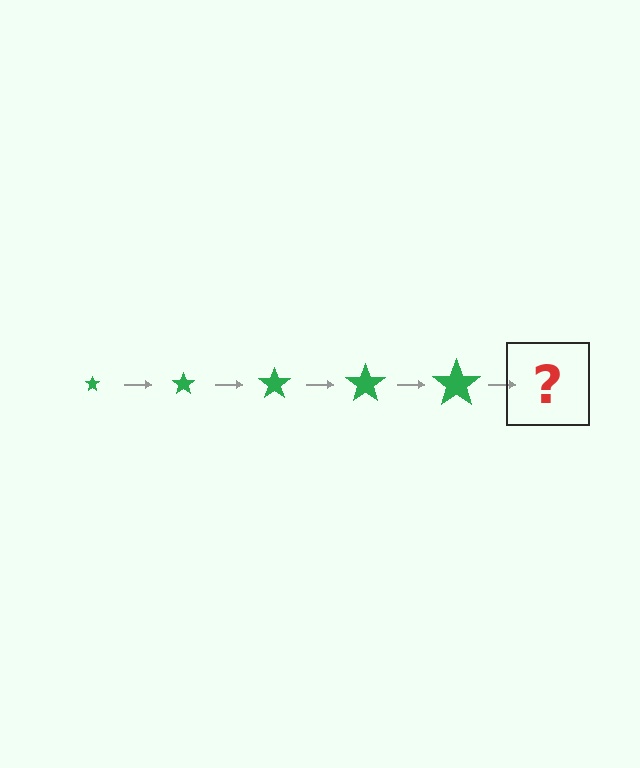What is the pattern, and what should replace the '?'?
The pattern is that the star gets progressively larger each step. The '?' should be a green star, larger than the previous one.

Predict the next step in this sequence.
The next step is a green star, larger than the previous one.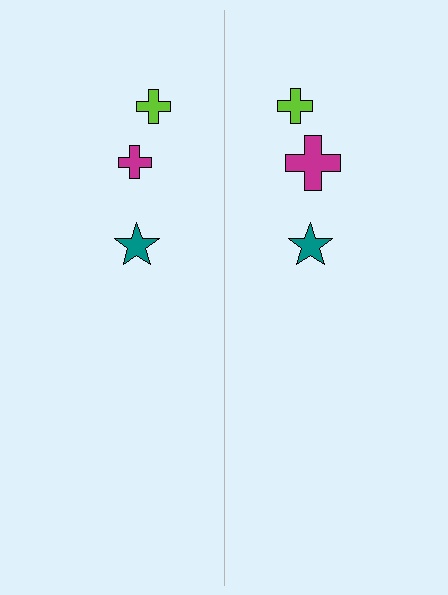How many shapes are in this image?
There are 6 shapes in this image.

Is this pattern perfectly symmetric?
No, the pattern is not perfectly symmetric. The magenta cross on the right side has a different size than its mirror counterpart.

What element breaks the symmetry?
The magenta cross on the right side has a different size than its mirror counterpart.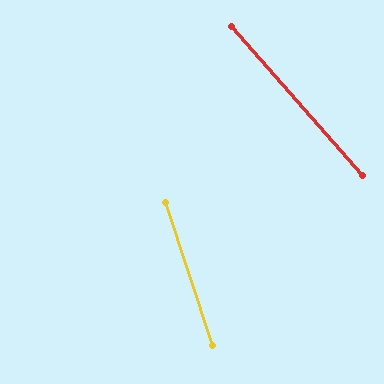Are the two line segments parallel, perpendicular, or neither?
Neither parallel nor perpendicular — they differ by about 23°.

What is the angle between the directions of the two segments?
Approximately 23 degrees.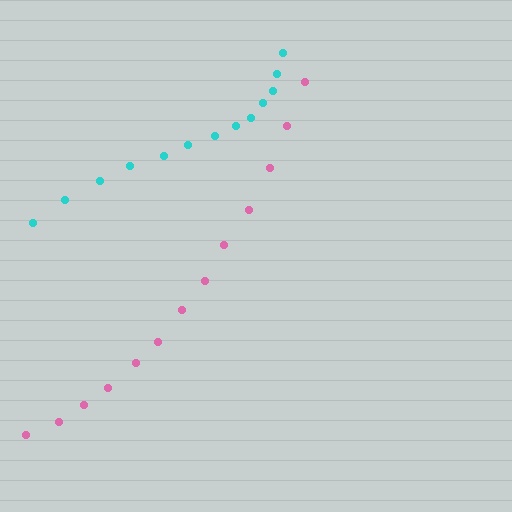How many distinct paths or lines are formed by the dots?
There are 2 distinct paths.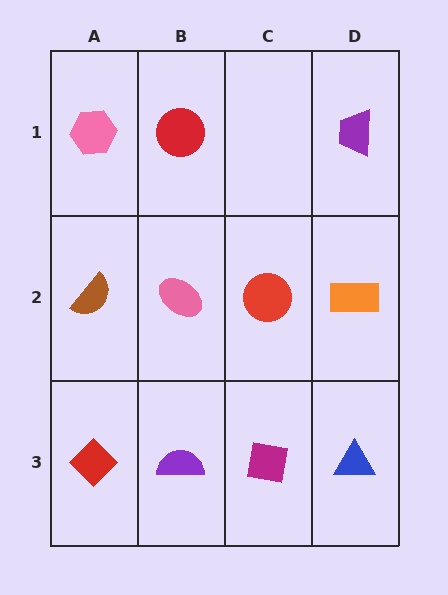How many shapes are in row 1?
3 shapes.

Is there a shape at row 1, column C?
No, that cell is empty.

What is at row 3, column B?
A purple semicircle.